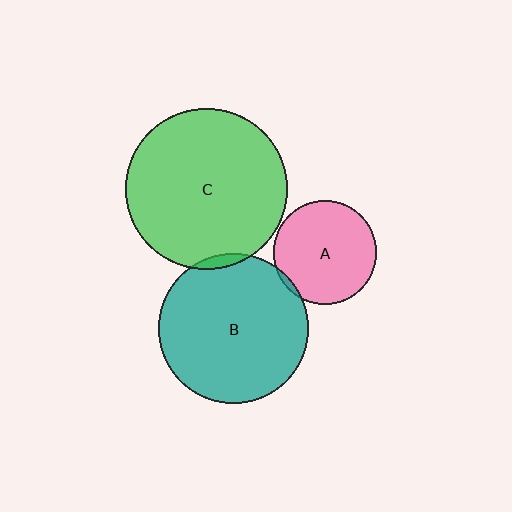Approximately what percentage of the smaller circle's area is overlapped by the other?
Approximately 5%.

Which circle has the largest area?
Circle C (green).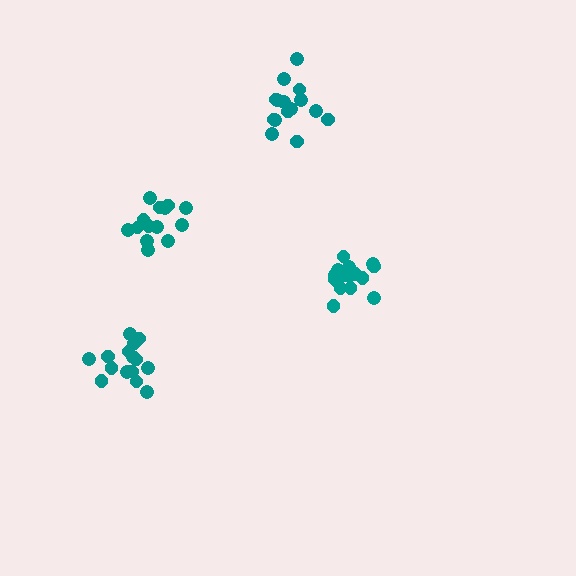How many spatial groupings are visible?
There are 4 spatial groupings.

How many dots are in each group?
Group 1: 15 dots, Group 2: 15 dots, Group 3: 15 dots, Group 4: 16 dots (61 total).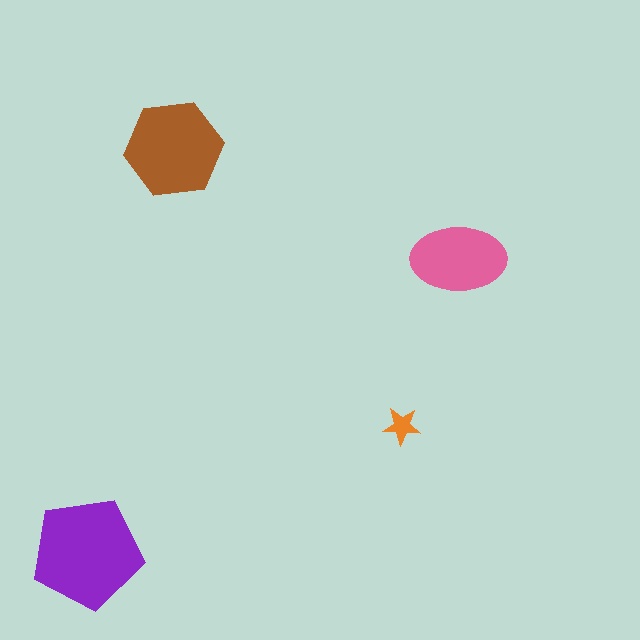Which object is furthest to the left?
The purple pentagon is leftmost.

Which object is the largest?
The purple pentagon.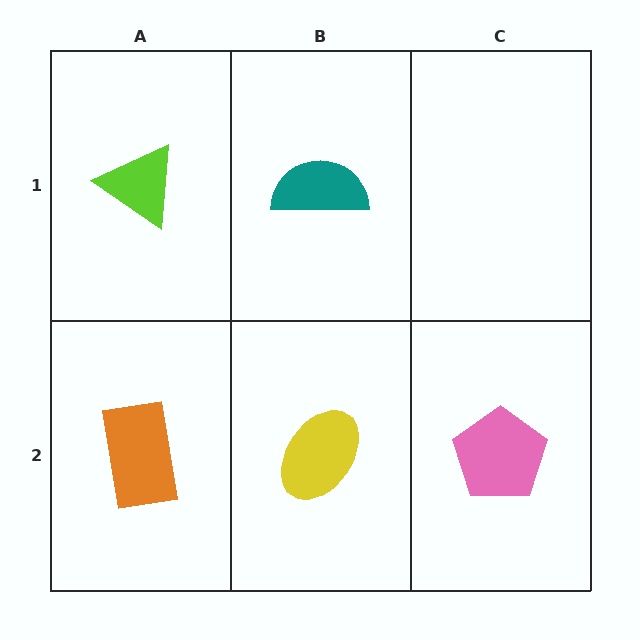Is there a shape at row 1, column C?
No, that cell is empty.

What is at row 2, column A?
An orange rectangle.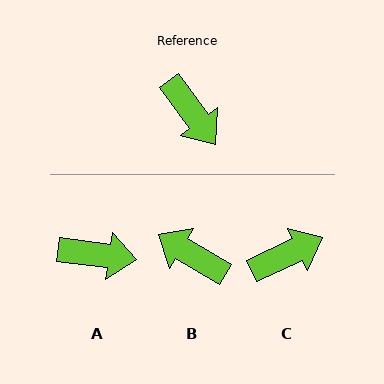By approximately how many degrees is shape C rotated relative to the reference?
Approximately 79 degrees counter-clockwise.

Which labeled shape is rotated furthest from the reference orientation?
B, about 157 degrees away.